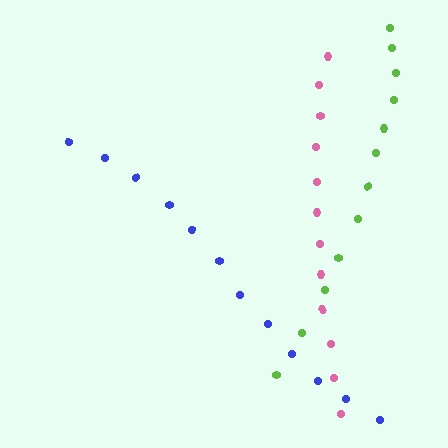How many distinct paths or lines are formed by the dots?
There are 3 distinct paths.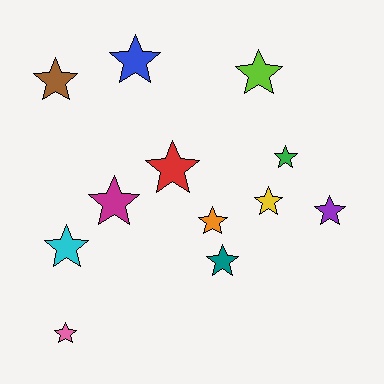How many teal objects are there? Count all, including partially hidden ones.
There is 1 teal object.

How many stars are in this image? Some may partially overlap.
There are 12 stars.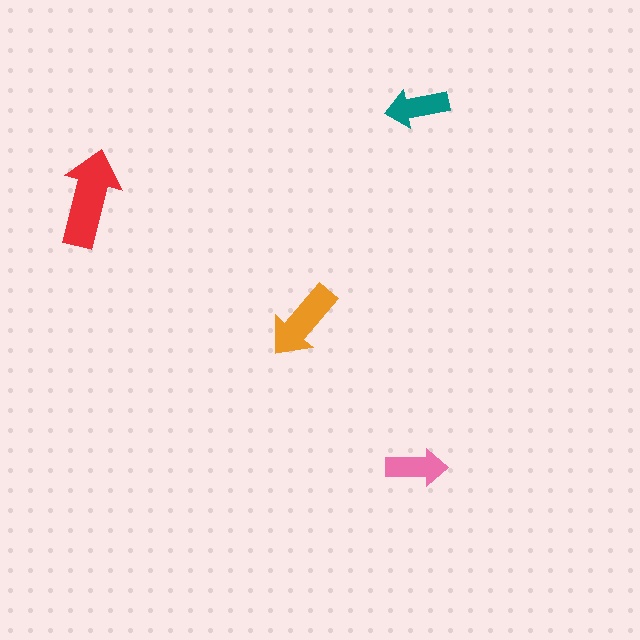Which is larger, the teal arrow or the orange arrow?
The orange one.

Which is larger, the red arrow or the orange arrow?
The red one.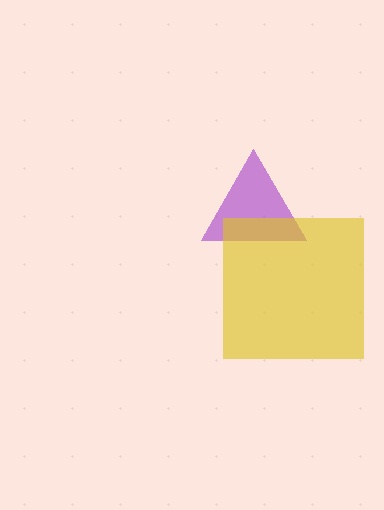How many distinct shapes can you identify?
There are 2 distinct shapes: a purple triangle, a yellow square.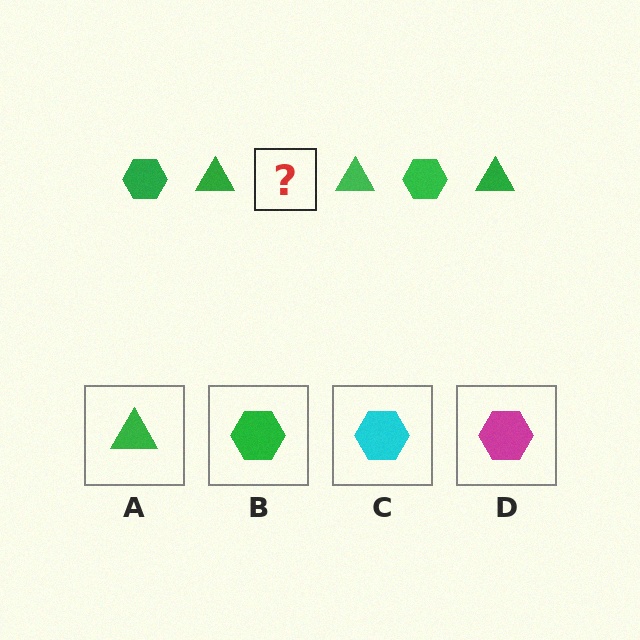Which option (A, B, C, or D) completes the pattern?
B.